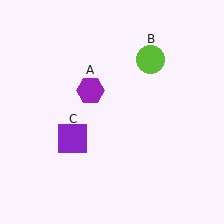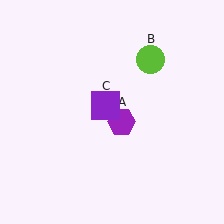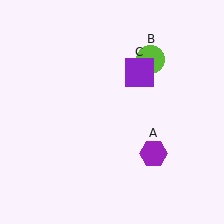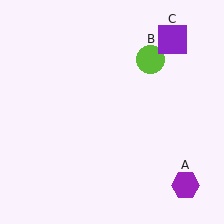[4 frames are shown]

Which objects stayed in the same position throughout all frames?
Lime circle (object B) remained stationary.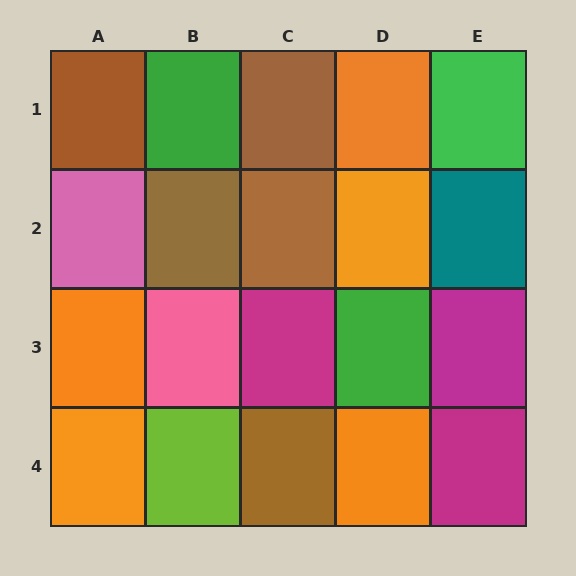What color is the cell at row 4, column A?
Orange.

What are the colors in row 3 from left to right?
Orange, pink, magenta, green, magenta.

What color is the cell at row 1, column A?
Brown.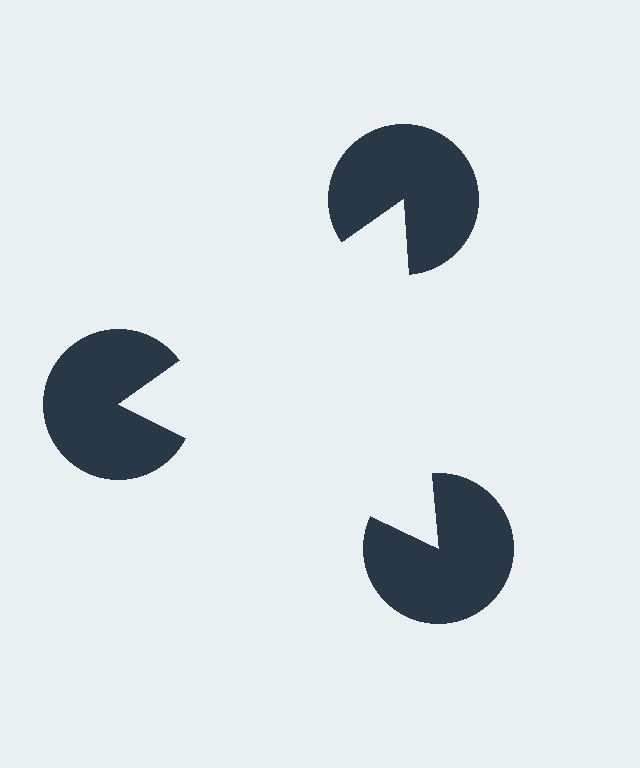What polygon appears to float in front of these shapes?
An illusory triangle — its edges are inferred from the aligned wedge cuts in the pac-man discs, not physically drawn.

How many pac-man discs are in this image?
There are 3 — one at each vertex of the illusory triangle.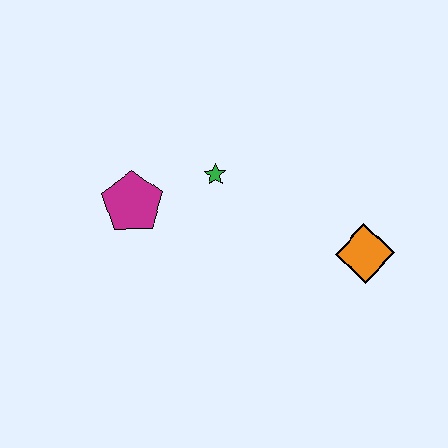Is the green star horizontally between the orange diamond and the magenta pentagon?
Yes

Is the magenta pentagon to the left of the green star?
Yes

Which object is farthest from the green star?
The orange diamond is farthest from the green star.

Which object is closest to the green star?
The magenta pentagon is closest to the green star.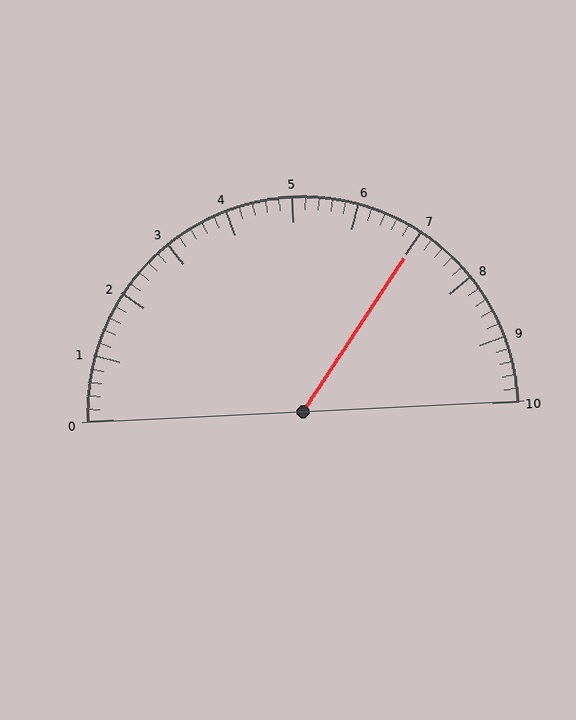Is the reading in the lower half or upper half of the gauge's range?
The reading is in the upper half of the range (0 to 10).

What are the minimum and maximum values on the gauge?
The gauge ranges from 0 to 10.